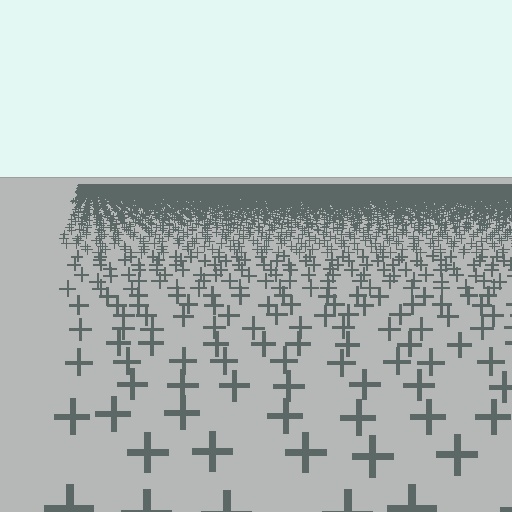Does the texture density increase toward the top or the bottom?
Density increases toward the top.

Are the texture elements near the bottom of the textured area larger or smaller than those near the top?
Larger. Near the bottom, elements are closer to the viewer and appear at a bigger on-screen size.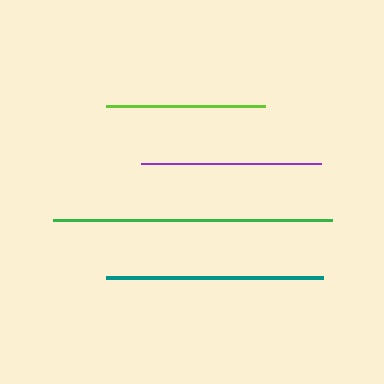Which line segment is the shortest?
The lime line is the shortest at approximately 160 pixels.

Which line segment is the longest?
The green line is the longest at approximately 279 pixels.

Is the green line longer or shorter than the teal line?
The green line is longer than the teal line.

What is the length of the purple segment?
The purple segment is approximately 180 pixels long.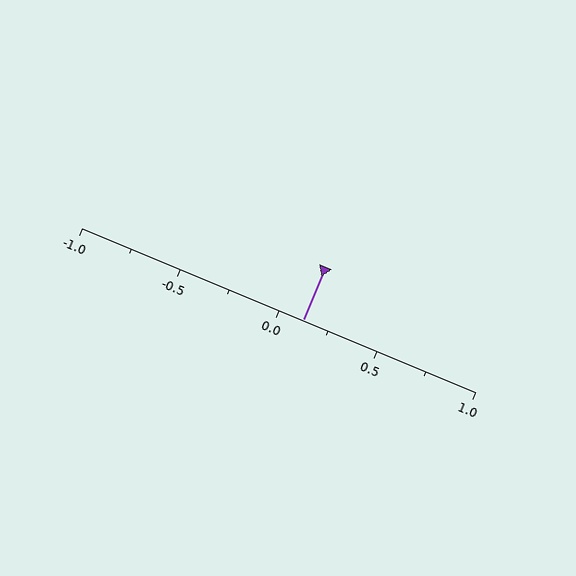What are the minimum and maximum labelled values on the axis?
The axis runs from -1.0 to 1.0.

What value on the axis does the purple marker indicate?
The marker indicates approximately 0.12.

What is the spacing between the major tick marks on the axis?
The major ticks are spaced 0.5 apart.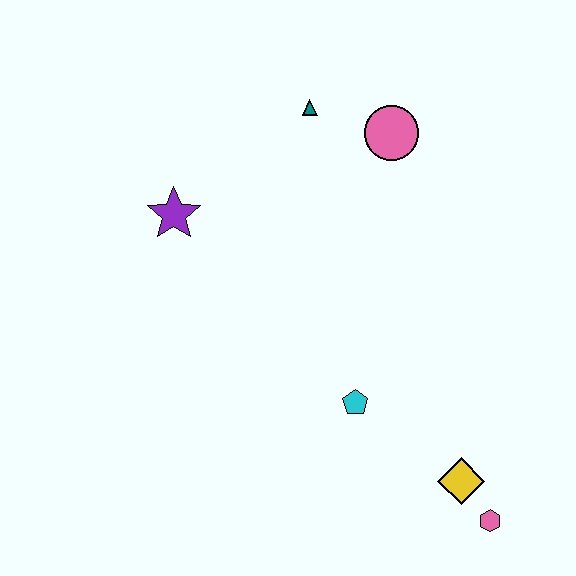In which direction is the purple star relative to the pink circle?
The purple star is to the left of the pink circle.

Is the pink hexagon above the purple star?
No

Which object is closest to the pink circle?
The teal triangle is closest to the pink circle.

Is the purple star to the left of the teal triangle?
Yes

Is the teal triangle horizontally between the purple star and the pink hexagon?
Yes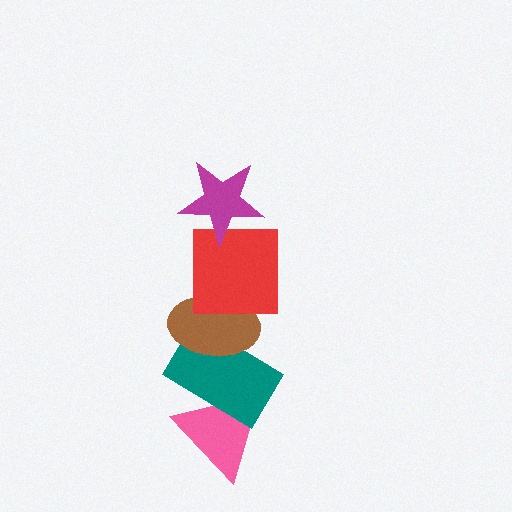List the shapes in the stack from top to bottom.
From top to bottom: the magenta star, the red square, the brown ellipse, the teal rectangle, the pink triangle.